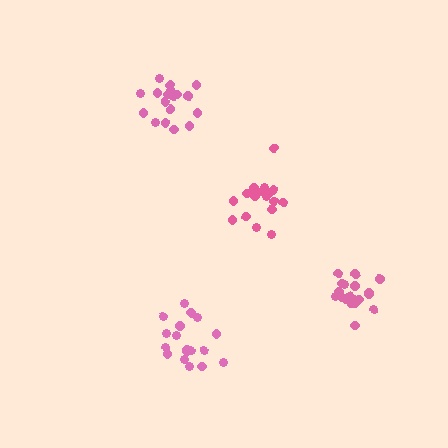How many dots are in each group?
Group 1: 18 dots, Group 2: 20 dots, Group 3: 18 dots, Group 4: 18 dots (74 total).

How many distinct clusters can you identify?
There are 4 distinct clusters.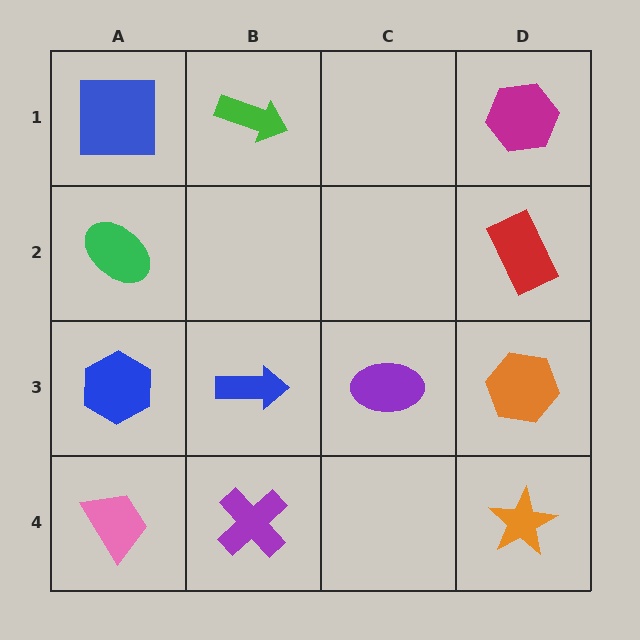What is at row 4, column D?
An orange star.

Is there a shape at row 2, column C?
No, that cell is empty.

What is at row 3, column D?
An orange hexagon.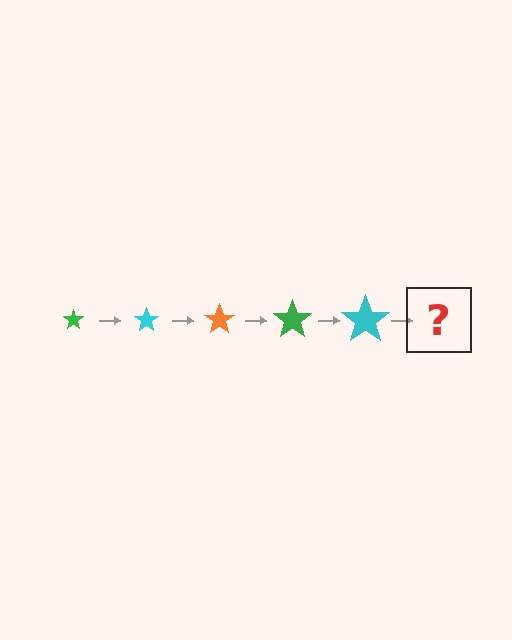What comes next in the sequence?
The next element should be an orange star, larger than the previous one.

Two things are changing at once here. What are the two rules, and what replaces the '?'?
The two rules are that the star grows larger each step and the color cycles through green, cyan, and orange. The '?' should be an orange star, larger than the previous one.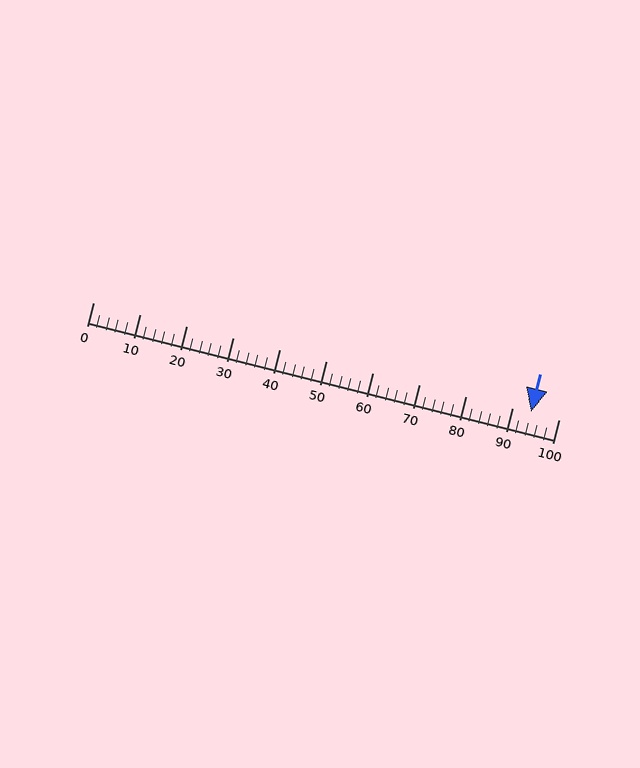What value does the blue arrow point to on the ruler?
The blue arrow points to approximately 94.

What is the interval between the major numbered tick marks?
The major tick marks are spaced 10 units apart.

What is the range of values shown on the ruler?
The ruler shows values from 0 to 100.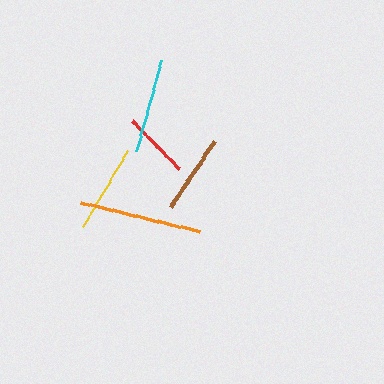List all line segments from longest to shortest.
From longest to shortest: orange, cyan, yellow, brown, red.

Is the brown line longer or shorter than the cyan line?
The cyan line is longer than the brown line.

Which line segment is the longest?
The orange line is the longest at approximately 122 pixels.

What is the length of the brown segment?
The brown segment is approximately 79 pixels long.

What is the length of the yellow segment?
The yellow segment is approximately 88 pixels long.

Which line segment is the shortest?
The red line is the shortest at approximately 68 pixels.